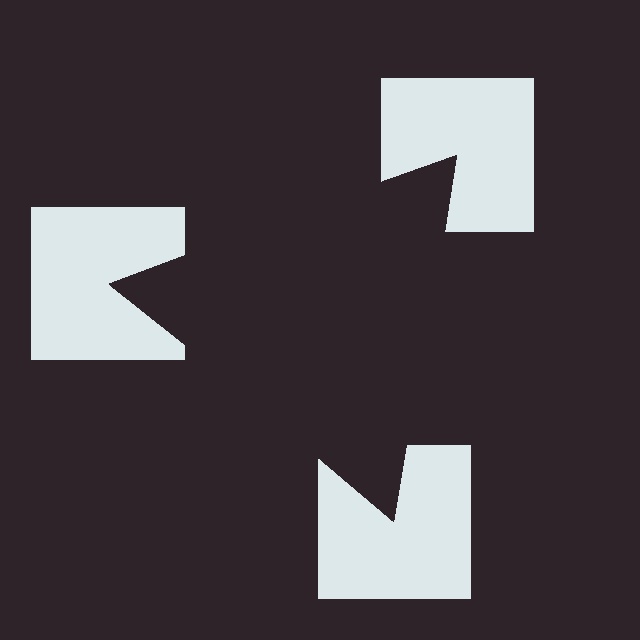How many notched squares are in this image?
There are 3 — one at each vertex of the illusory triangle.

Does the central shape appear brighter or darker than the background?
It typically appears slightly darker than the background, even though no actual brightness change is drawn.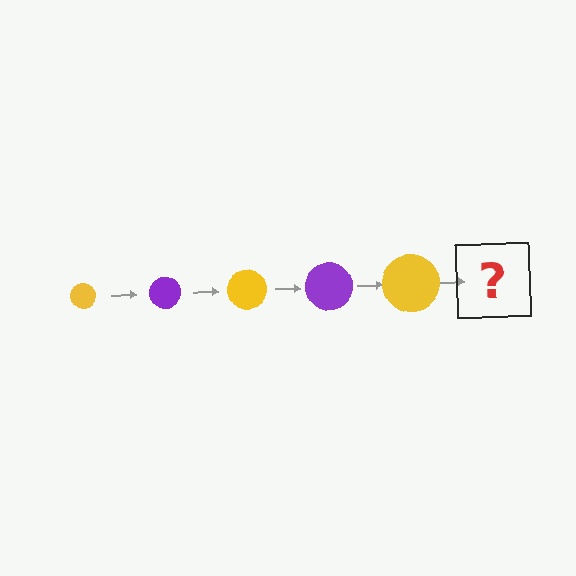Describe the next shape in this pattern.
It should be a purple circle, larger than the previous one.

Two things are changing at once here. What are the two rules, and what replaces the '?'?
The two rules are that the circle grows larger each step and the color cycles through yellow and purple. The '?' should be a purple circle, larger than the previous one.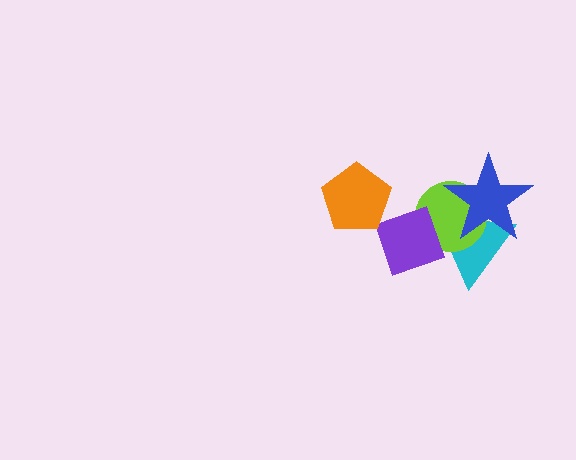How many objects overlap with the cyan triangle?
3 objects overlap with the cyan triangle.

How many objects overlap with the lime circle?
3 objects overlap with the lime circle.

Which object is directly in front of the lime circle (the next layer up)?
The purple diamond is directly in front of the lime circle.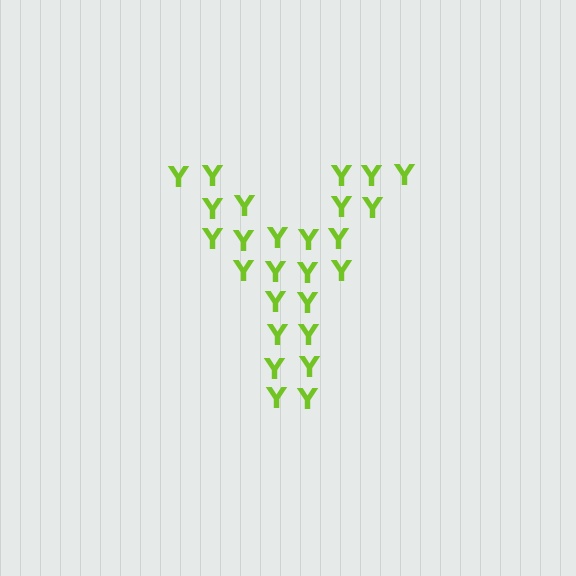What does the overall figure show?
The overall figure shows the letter Y.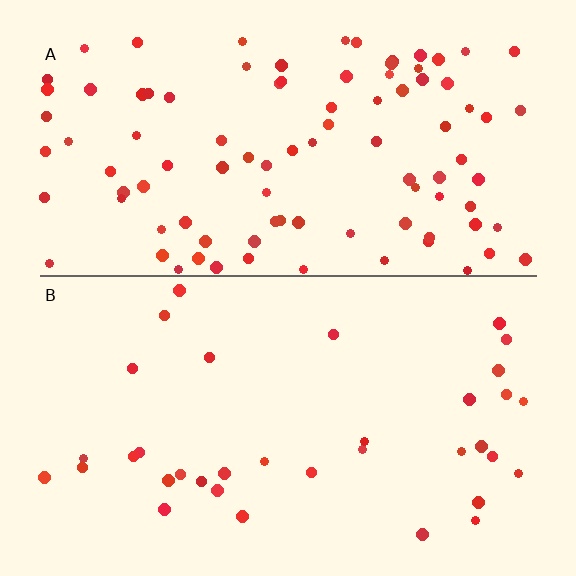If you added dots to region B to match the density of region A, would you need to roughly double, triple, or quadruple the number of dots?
Approximately triple.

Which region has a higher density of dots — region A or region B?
A (the top).